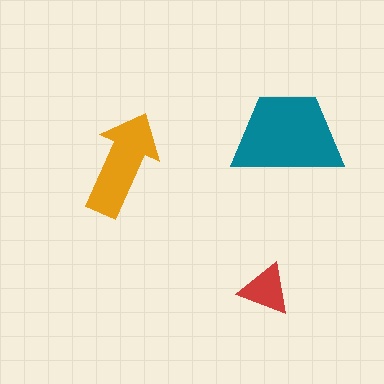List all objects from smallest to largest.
The red triangle, the orange arrow, the teal trapezoid.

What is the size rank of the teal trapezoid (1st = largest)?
1st.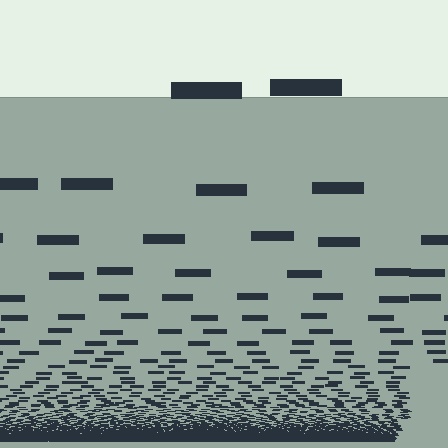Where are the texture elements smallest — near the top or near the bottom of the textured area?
Near the bottom.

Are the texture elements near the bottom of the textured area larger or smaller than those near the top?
Smaller. The gradient is inverted — elements near the bottom are smaller and denser.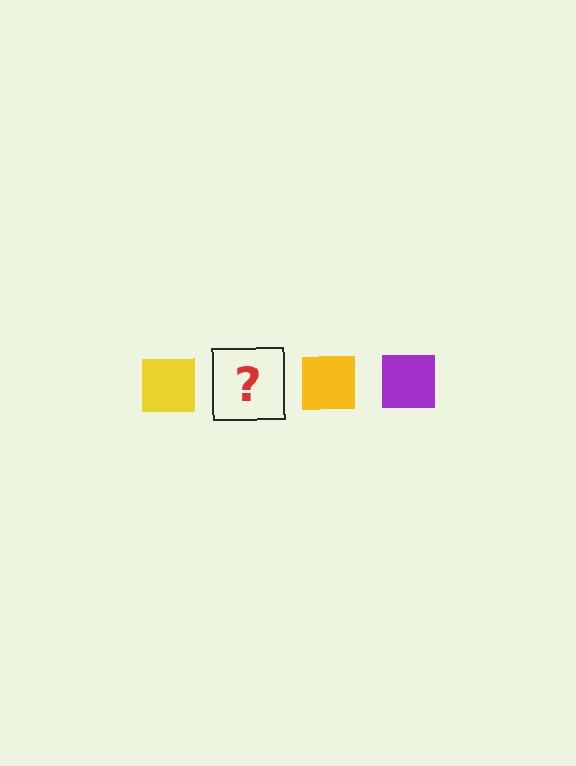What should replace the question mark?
The question mark should be replaced with a purple square.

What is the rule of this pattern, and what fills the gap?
The rule is that the pattern cycles through yellow, purple squares. The gap should be filled with a purple square.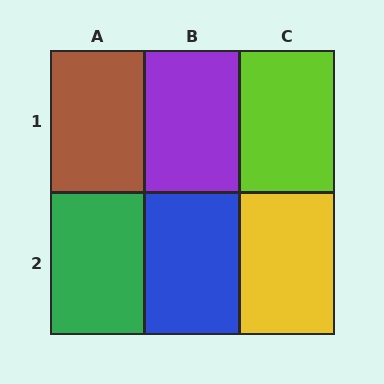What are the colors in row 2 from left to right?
Green, blue, yellow.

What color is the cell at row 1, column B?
Purple.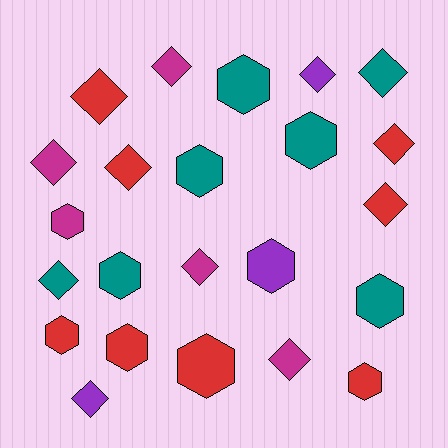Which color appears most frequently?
Red, with 8 objects.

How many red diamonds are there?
There are 4 red diamonds.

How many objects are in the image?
There are 23 objects.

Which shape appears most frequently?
Diamond, with 12 objects.